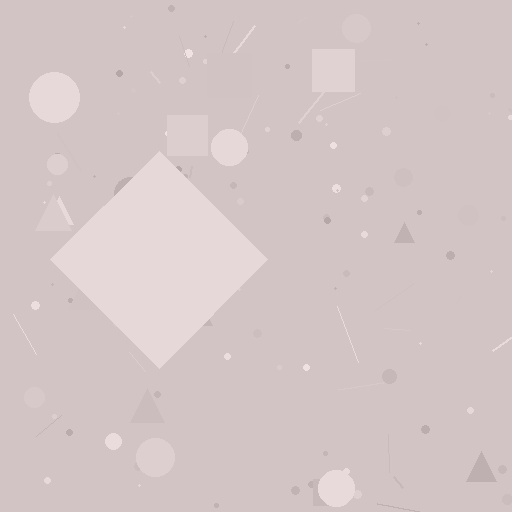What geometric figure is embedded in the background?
A diamond is embedded in the background.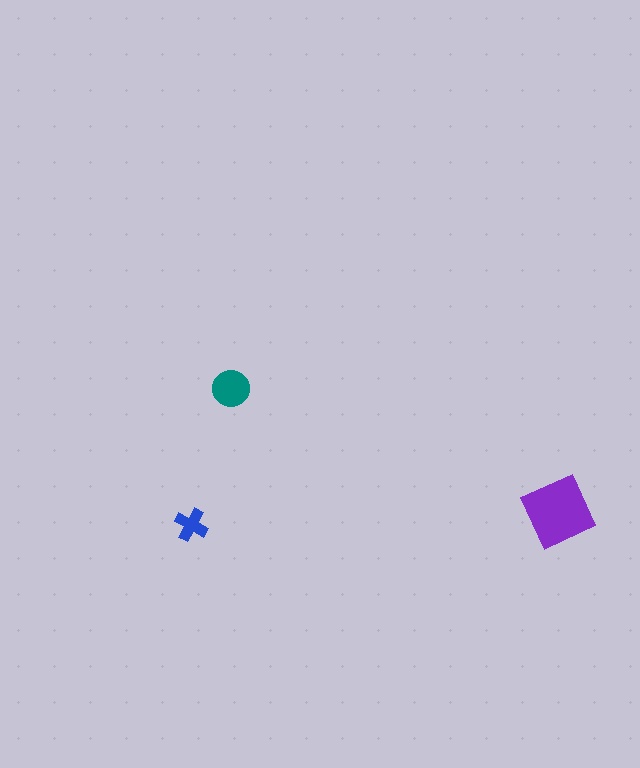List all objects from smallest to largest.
The blue cross, the teal circle, the purple diamond.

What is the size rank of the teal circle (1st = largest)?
2nd.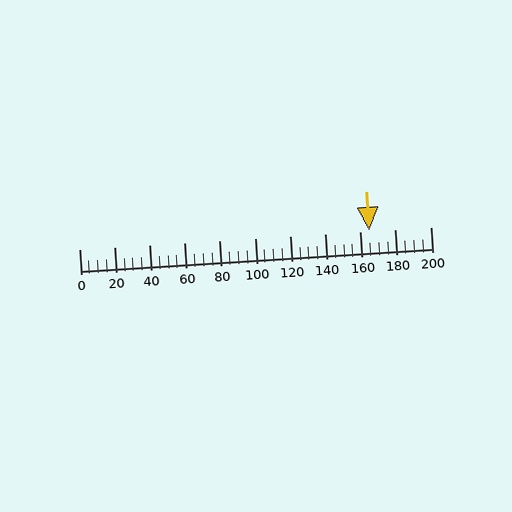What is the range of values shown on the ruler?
The ruler shows values from 0 to 200.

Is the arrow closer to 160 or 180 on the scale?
The arrow is closer to 160.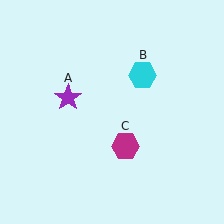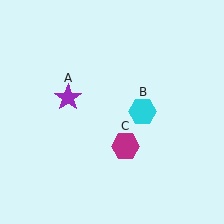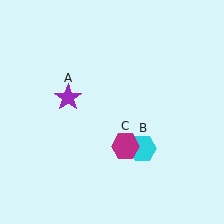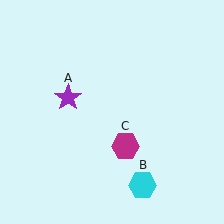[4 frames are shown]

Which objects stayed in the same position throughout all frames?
Purple star (object A) and magenta hexagon (object C) remained stationary.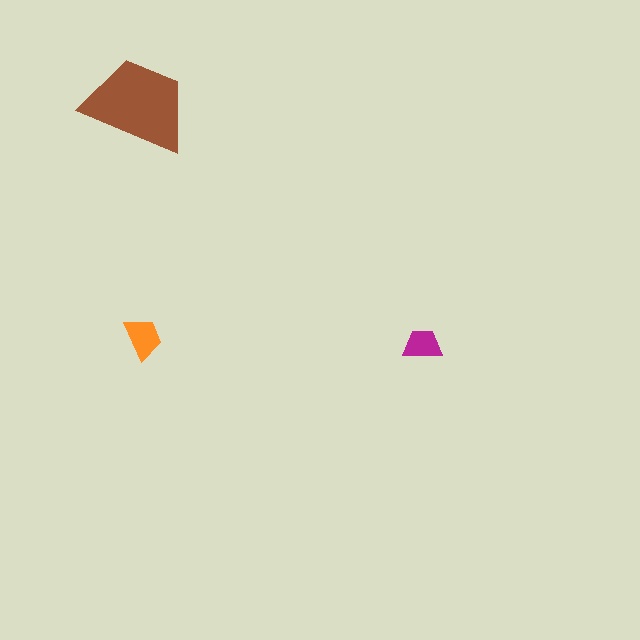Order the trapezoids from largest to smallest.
the brown one, the orange one, the magenta one.